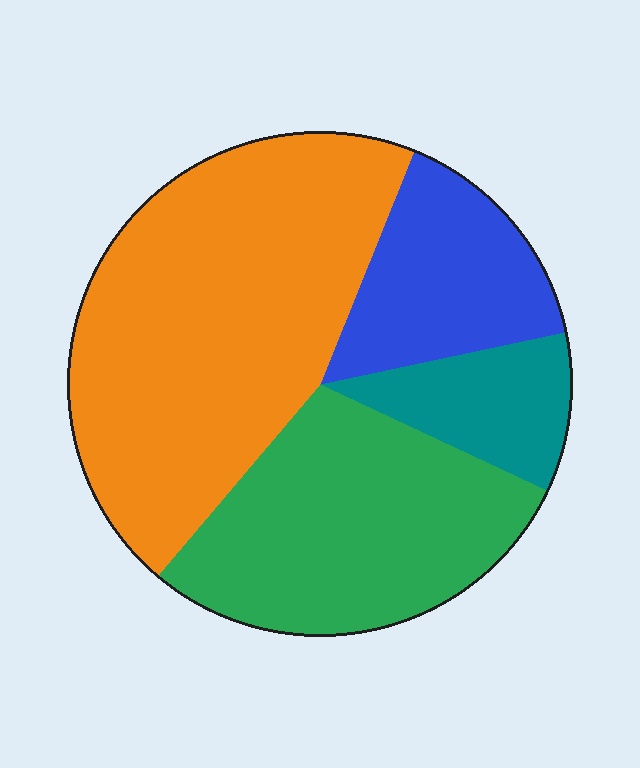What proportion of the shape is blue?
Blue covers roughly 15% of the shape.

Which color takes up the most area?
Orange, at roughly 45%.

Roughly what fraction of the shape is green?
Green covers around 30% of the shape.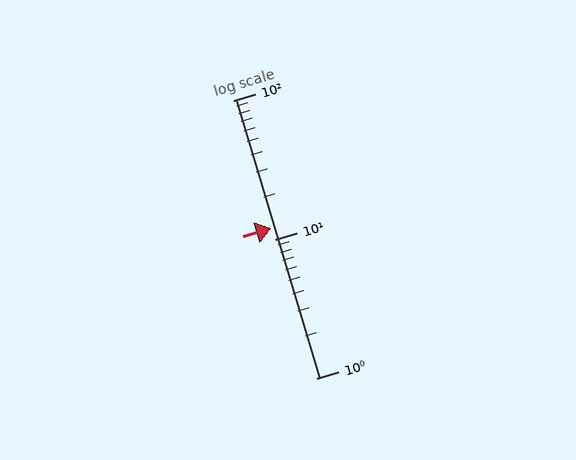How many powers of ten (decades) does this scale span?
The scale spans 2 decades, from 1 to 100.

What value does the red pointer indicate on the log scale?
The pointer indicates approximately 12.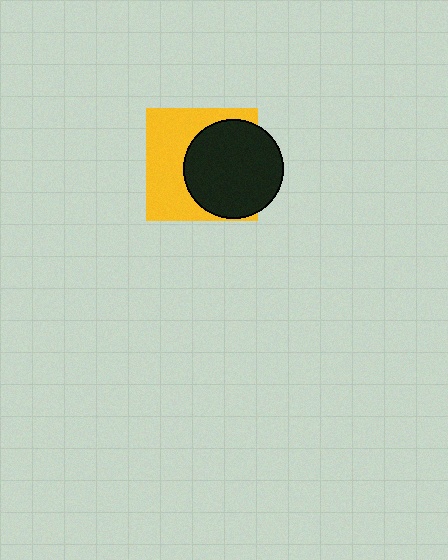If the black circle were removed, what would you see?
You would see the complete yellow square.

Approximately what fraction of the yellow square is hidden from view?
Roughly 49% of the yellow square is hidden behind the black circle.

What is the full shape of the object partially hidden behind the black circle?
The partially hidden object is a yellow square.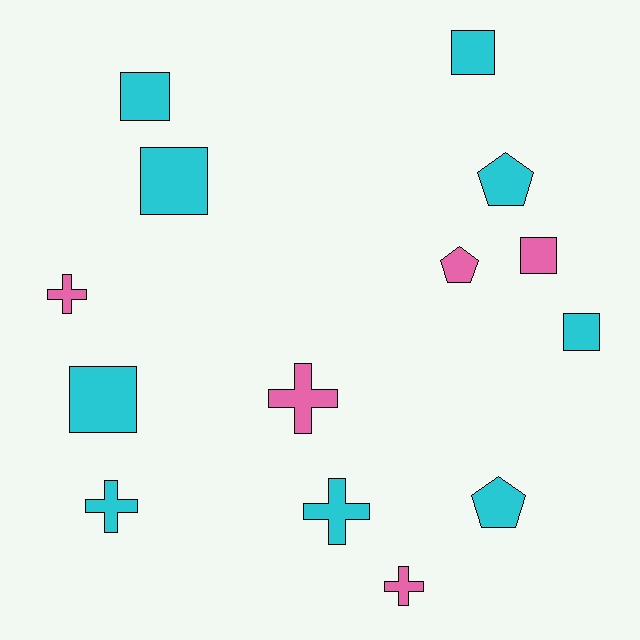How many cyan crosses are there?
There are 2 cyan crosses.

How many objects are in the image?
There are 14 objects.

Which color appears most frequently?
Cyan, with 9 objects.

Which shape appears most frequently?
Square, with 6 objects.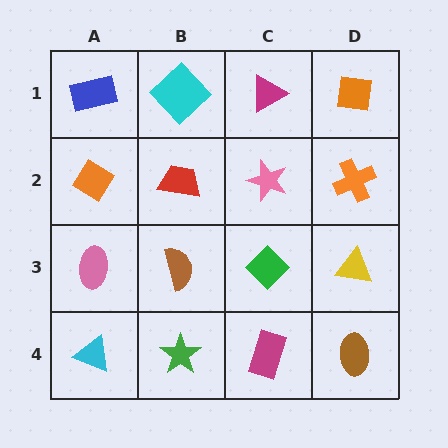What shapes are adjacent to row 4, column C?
A green diamond (row 3, column C), a green star (row 4, column B), a brown ellipse (row 4, column D).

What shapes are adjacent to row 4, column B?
A brown semicircle (row 3, column B), a cyan triangle (row 4, column A), a magenta rectangle (row 4, column C).